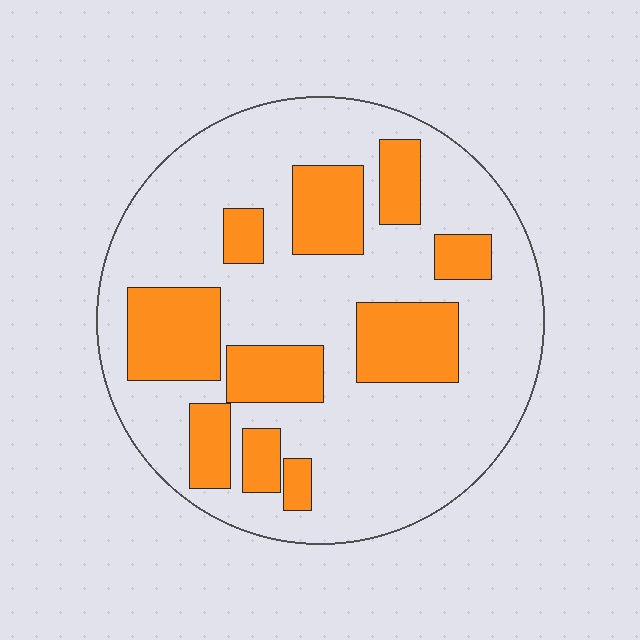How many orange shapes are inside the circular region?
10.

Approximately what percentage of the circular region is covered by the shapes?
Approximately 30%.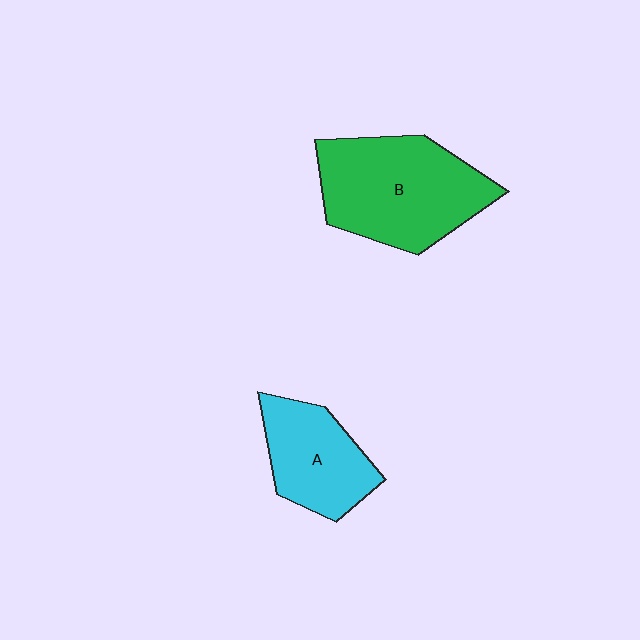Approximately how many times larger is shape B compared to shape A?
Approximately 1.6 times.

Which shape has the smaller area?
Shape A (cyan).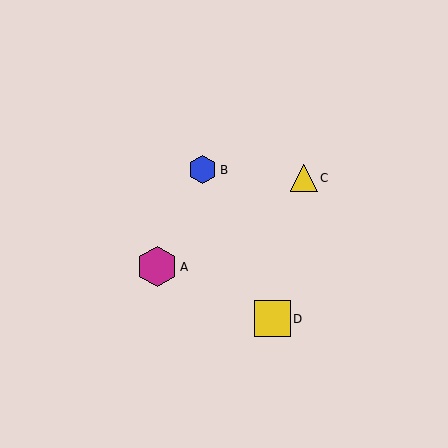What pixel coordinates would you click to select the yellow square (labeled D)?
Click at (272, 319) to select the yellow square D.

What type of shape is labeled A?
Shape A is a magenta hexagon.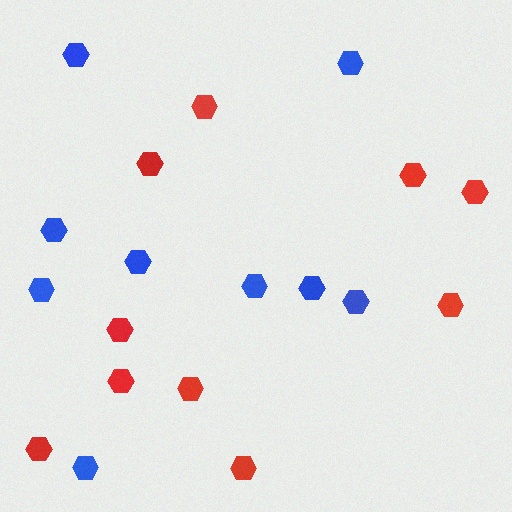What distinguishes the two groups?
There are 2 groups: one group of red hexagons (10) and one group of blue hexagons (9).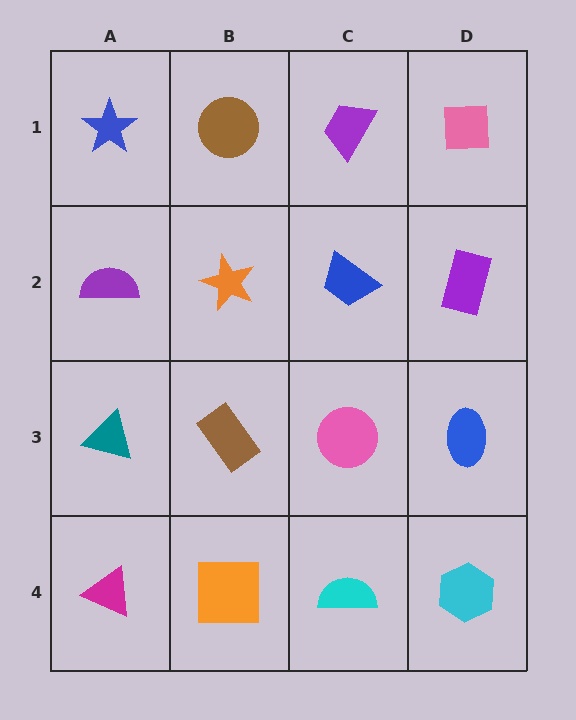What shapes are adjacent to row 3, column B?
An orange star (row 2, column B), an orange square (row 4, column B), a teal triangle (row 3, column A), a pink circle (row 3, column C).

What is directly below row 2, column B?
A brown rectangle.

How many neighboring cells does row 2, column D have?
3.